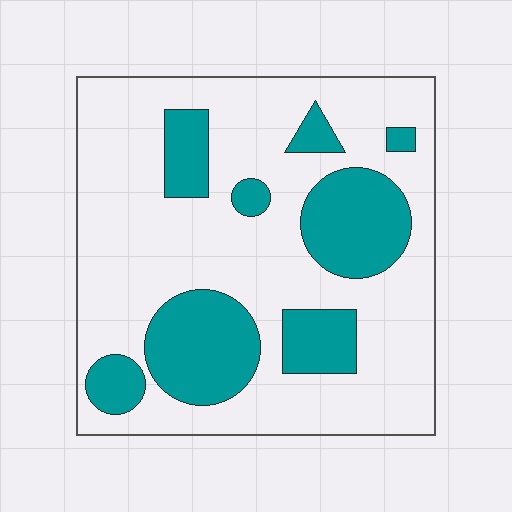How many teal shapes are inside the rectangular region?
8.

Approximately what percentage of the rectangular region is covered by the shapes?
Approximately 30%.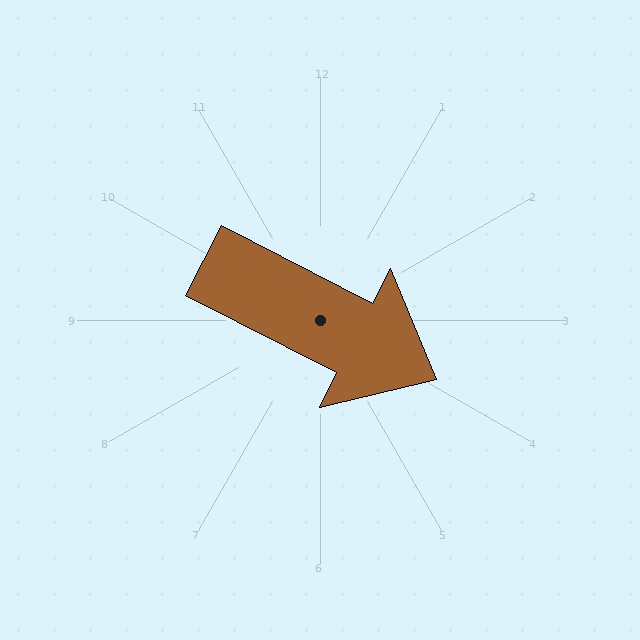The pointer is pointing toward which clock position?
Roughly 4 o'clock.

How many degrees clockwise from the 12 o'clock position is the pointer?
Approximately 117 degrees.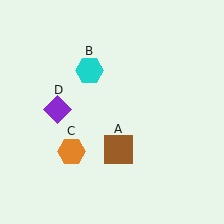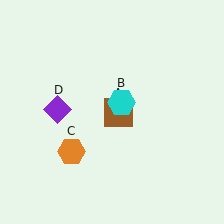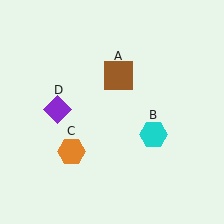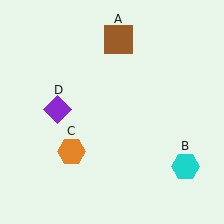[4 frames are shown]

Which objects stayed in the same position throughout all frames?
Orange hexagon (object C) and purple diamond (object D) remained stationary.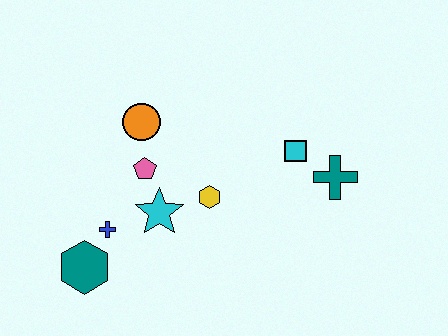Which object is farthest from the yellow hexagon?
The teal hexagon is farthest from the yellow hexagon.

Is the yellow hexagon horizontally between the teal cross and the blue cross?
Yes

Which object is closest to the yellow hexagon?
The cyan star is closest to the yellow hexagon.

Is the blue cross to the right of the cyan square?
No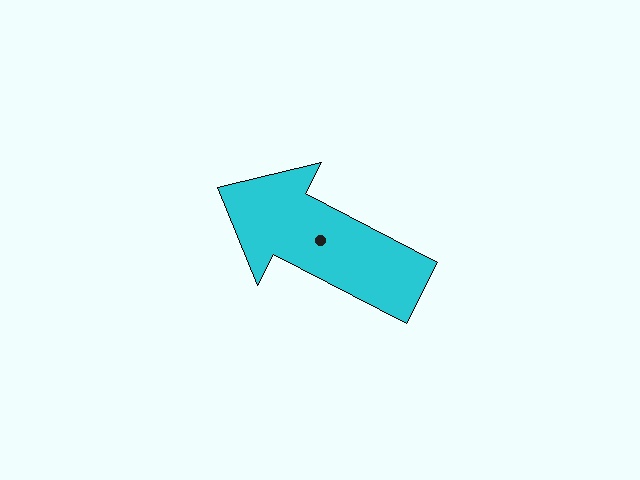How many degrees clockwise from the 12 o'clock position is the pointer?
Approximately 297 degrees.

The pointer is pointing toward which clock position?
Roughly 10 o'clock.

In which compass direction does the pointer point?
Northwest.